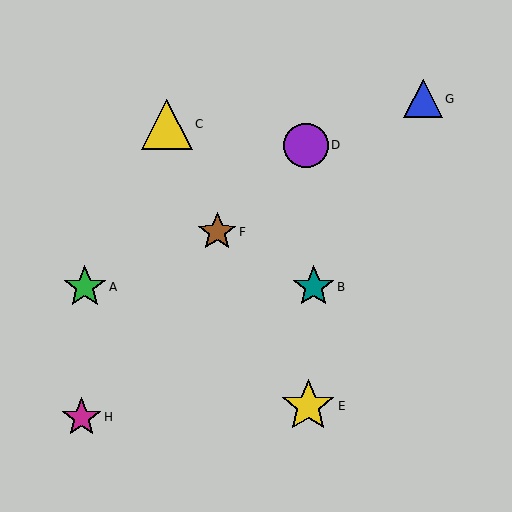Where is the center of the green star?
The center of the green star is at (85, 287).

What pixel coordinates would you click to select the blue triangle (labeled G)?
Click at (423, 99) to select the blue triangle G.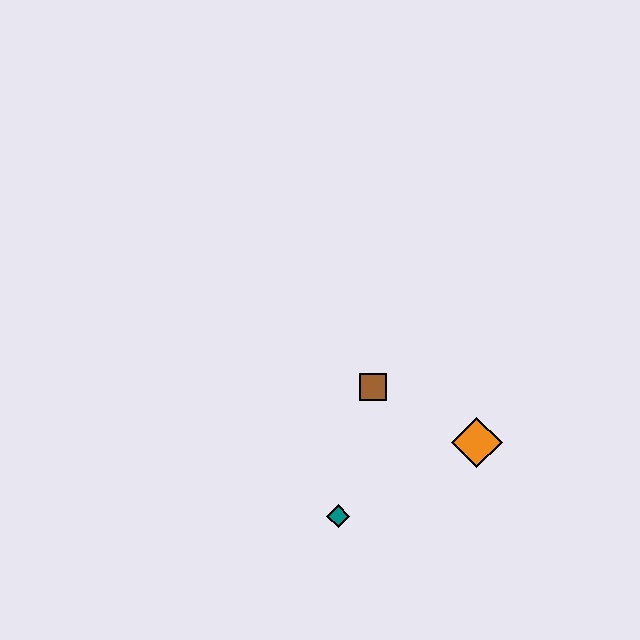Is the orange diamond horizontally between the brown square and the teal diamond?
No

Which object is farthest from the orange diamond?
The teal diamond is farthest from the orange diamond.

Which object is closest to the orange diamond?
The brown square is closest to the orange diamond.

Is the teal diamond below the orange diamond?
Yes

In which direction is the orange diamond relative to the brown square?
The orange diamond is to the right of the brown square.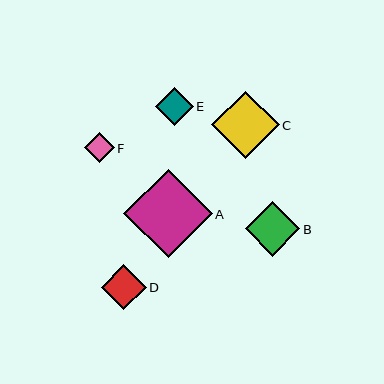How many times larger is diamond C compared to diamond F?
Diamond C is approximately 2.3 times the size of diamond F.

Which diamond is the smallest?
Diamond F is the smallest with a size of approximately 30 pixels.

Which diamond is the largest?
Diamond A is the largest with a size of approximately 88 pixels.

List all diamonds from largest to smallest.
From largest to smallest: A, C, B, D, E, F.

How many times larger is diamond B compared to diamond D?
Diamond B is approximately 1.2 times the size of diamond D.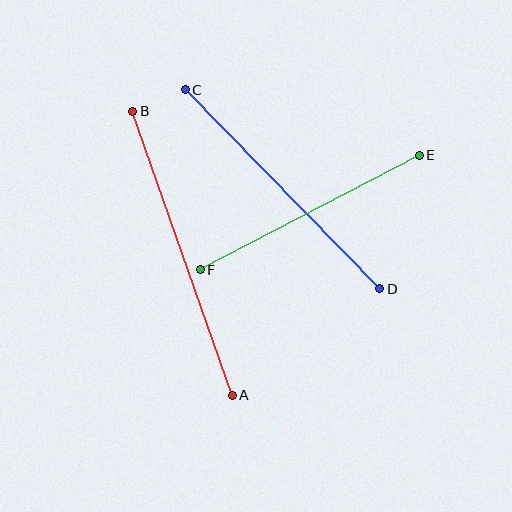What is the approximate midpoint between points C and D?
The midpoint is at approximately (282, 189) pixels.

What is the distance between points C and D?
The distance is approximately 278 pixels.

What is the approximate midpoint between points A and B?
The midpoint is at approximately (182, 253) pixels.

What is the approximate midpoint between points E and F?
The midpoint is at approximately (310, 213) pixels.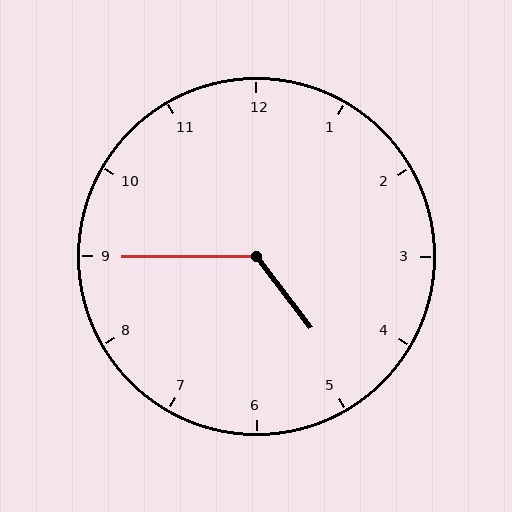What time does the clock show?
4:45.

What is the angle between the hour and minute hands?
Approximately 128 degrees.